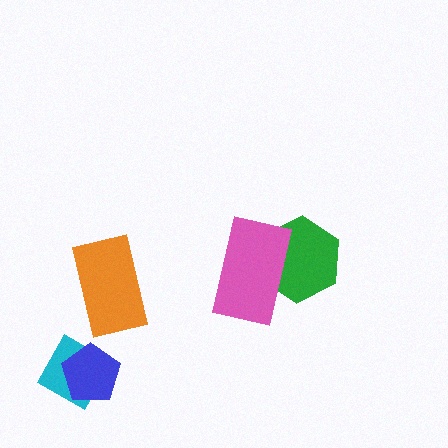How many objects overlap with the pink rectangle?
1 object overlaps with the pink rectangle.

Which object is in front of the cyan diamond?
The blue pentagon is in front of the cyan diamond.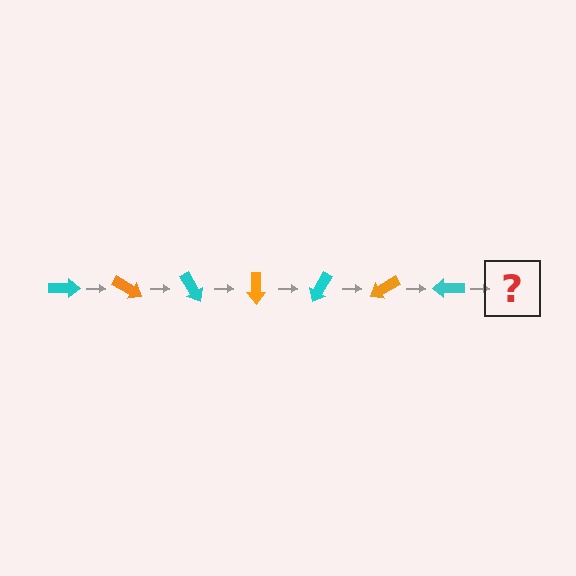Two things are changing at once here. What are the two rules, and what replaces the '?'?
The two rules are that it rotates 30 degrees each step and the color cycles through cyan and orange. The '?' should be an orange arrow, rotated 210 degrees from the start.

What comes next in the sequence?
The next element should be an orange arrow, rotated 210 degrees from the start.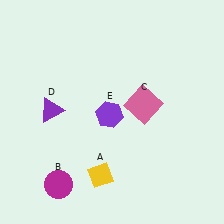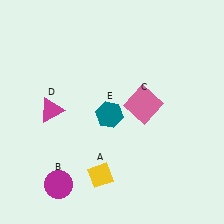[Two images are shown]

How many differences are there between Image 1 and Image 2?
There are 2 differences between the two images.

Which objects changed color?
D changed from purple to magenta. E changed from purple to teal.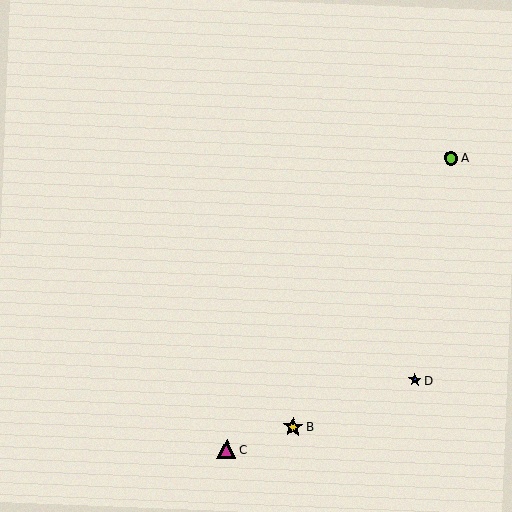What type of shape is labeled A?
Shape A is a lime circle.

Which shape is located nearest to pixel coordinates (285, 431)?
The yellow star (labeled B) at (293, 427) is nearest to that location.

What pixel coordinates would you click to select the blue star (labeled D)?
Click at (415, 380) to select the blue star D.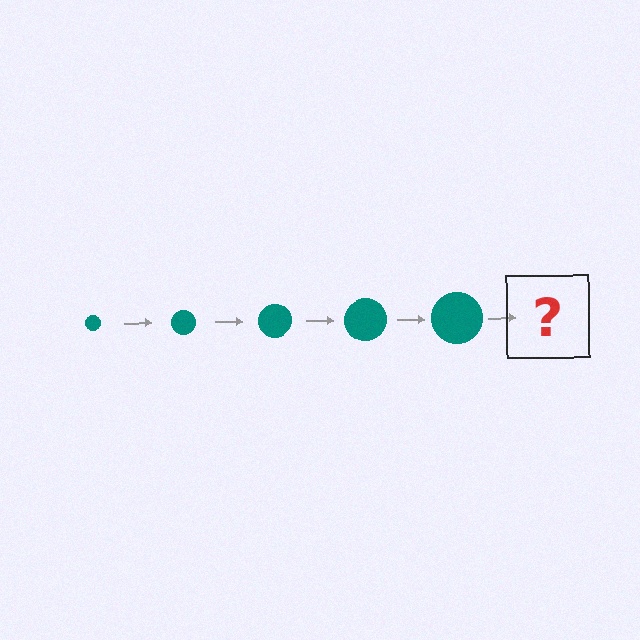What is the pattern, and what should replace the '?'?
The pattern is that the circle gets progressively larger each step. The '?' should be a teal circle, larger than the previous one.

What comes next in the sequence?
The next element should be a teal circle, larger than the previous one.